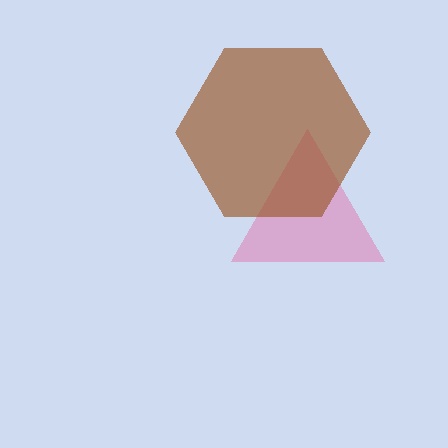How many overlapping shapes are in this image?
There are 2 overlapping shapes in the image.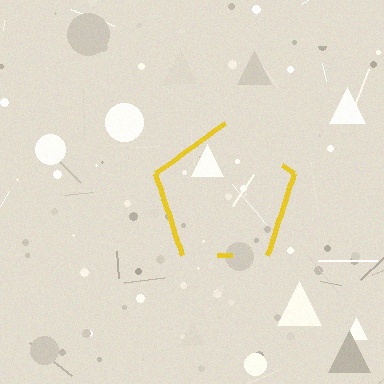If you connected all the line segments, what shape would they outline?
They would outline a pentagon.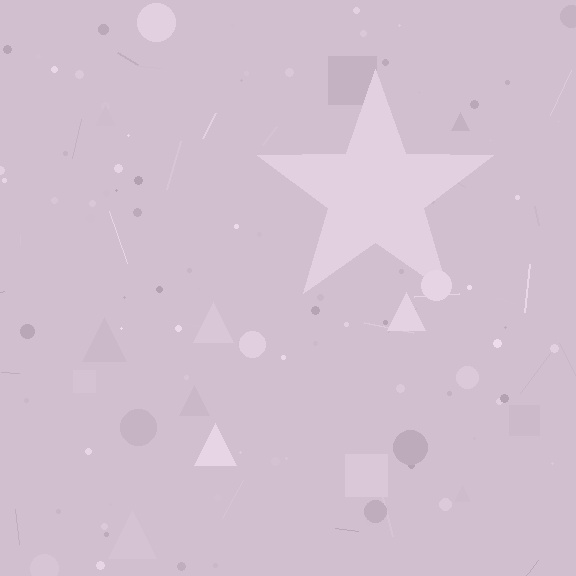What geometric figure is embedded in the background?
A star is embedded in the background.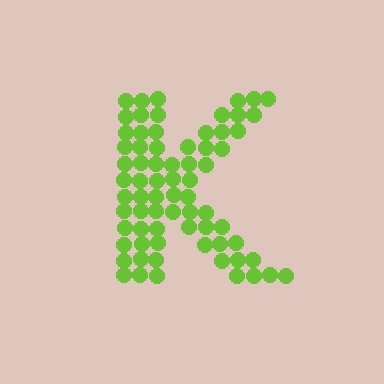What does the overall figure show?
The overall figure shows the letter K.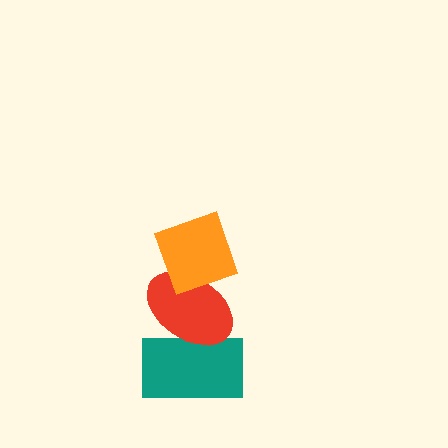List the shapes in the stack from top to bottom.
From top to bottom: the orange diamond, the red ellipse, the teal rectangle.